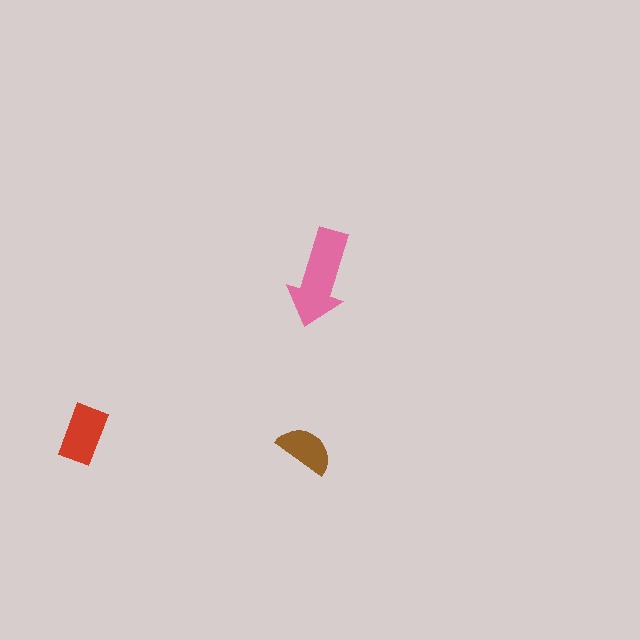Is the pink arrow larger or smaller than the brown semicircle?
Larger.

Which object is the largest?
The pink arrow.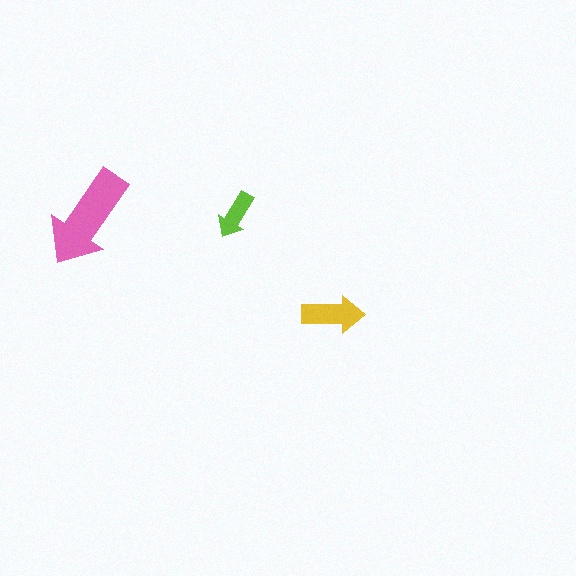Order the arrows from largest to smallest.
the pink one, the yellow one, the lime one.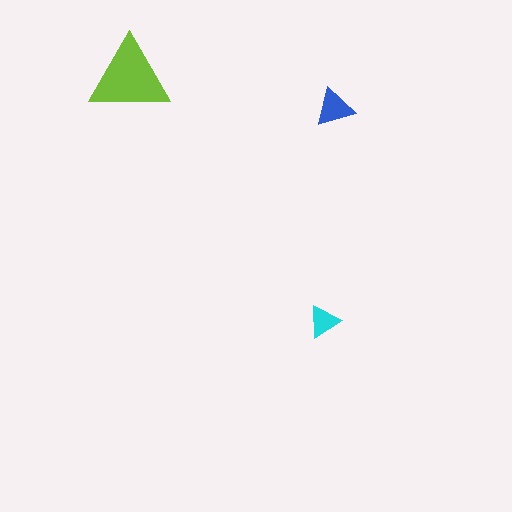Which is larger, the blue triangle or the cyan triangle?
The blue one.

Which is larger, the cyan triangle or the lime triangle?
The lime one.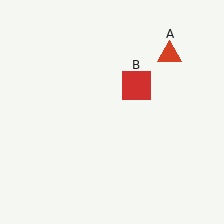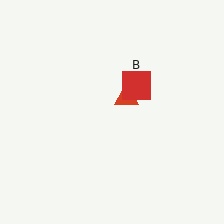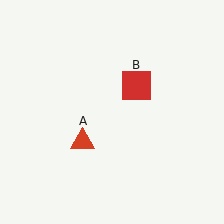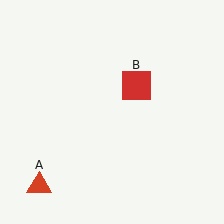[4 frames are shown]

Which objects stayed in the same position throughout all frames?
Red square (object B) remained stationary.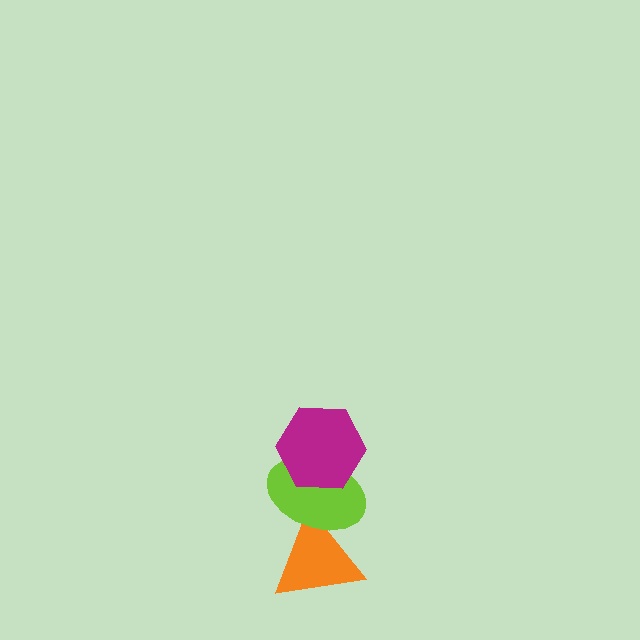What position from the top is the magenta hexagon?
The magenta hexagon is 1st from the top.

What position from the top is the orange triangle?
The orange triangle is 3rd from the top.